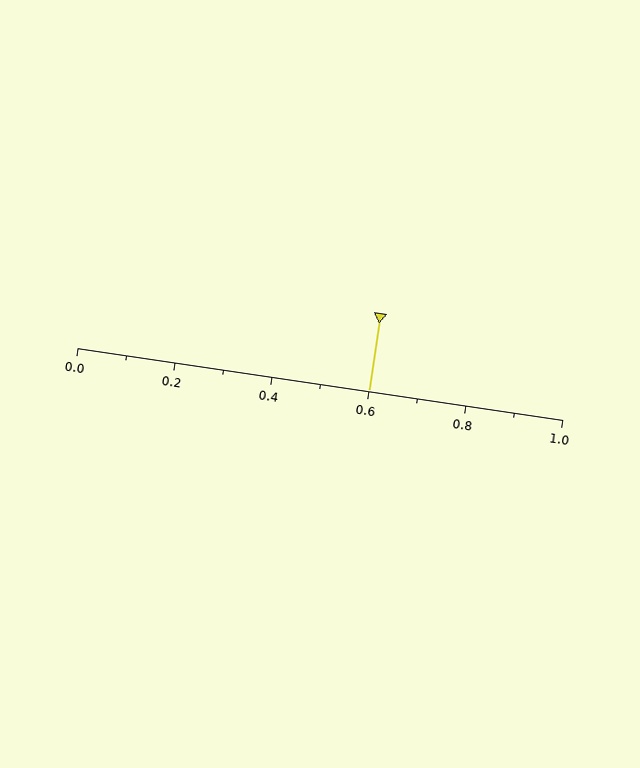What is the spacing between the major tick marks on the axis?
The major ticks are spaced 0.2 apart.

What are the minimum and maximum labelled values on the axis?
The axis runs from 0.0 to 1.0.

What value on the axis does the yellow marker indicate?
The marker indicates approximately 0.6.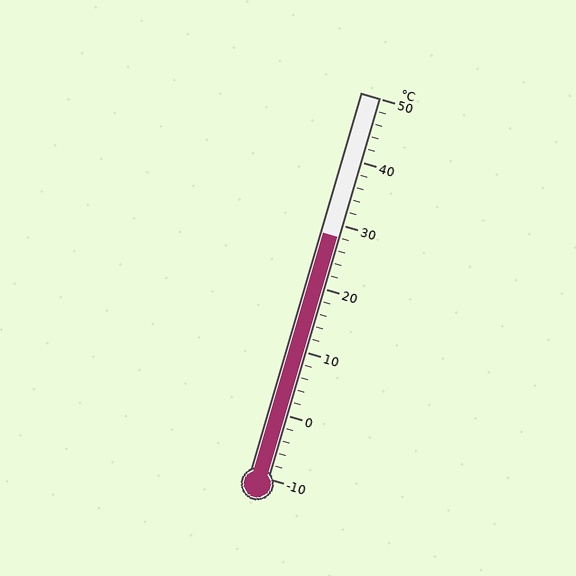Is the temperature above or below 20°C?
The temperature is above 20°C.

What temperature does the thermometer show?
The thermometer shows approximately 28°C.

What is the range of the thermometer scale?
The thermometer scale ranges from -10°C to 50°C.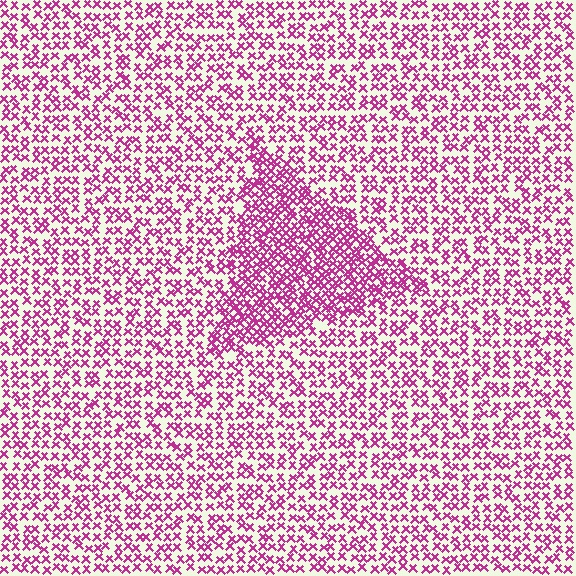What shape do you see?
I see a triangle.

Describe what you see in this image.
The image contains small magenta elements arranged at two different densities. A triangle-shaped region is visible where the elements are more densely packed than the surrounding area.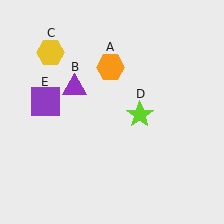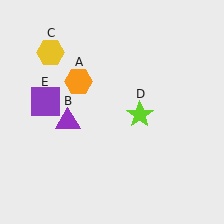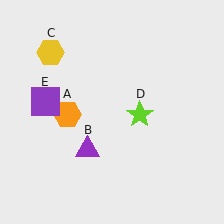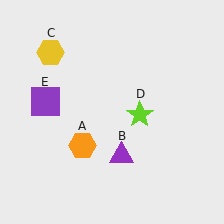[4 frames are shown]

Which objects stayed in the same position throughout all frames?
Yellow hexagon (object C) and lime star (object D) and purple square (object E) remained stationary.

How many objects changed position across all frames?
2 objects changed position: orange hexagon (object A), purple triangle (object B).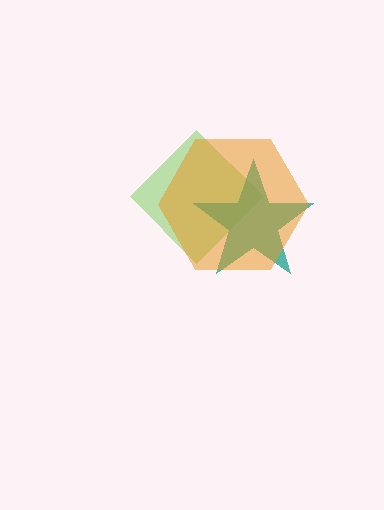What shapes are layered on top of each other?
The layered shapes are: a lime diamond, a teal star, an orange hexagon.